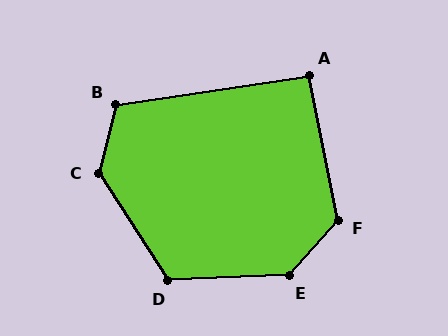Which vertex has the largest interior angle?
E, at approximately 134 degrees.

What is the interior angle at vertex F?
Approximately 127 degrees (obtuse).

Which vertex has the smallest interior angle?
A, at approximately 93 degrees.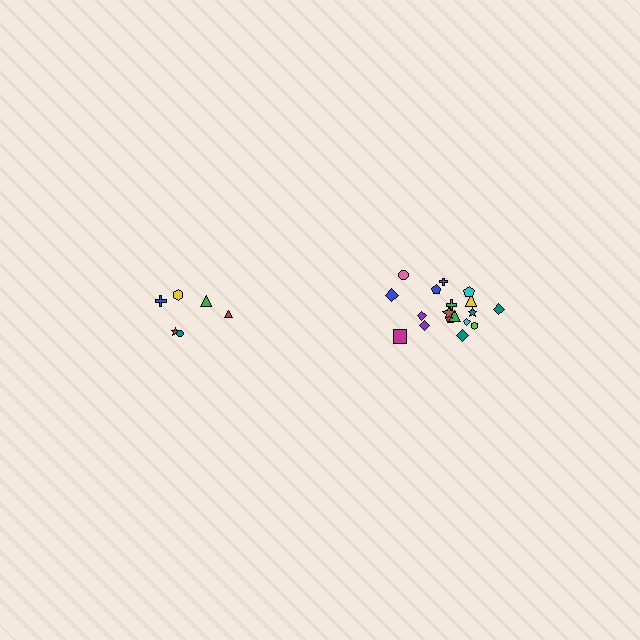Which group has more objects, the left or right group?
The right group.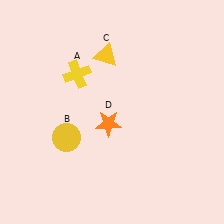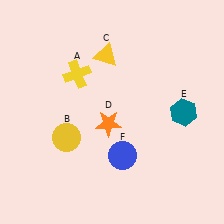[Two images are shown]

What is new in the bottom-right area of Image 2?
A teal hexagon (E) was added in the bottom-right area of Image 2.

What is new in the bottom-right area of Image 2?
A blue circle (F) was added in the bottom-right area of Image 2.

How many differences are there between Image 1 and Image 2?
There are 2 differences between the two images.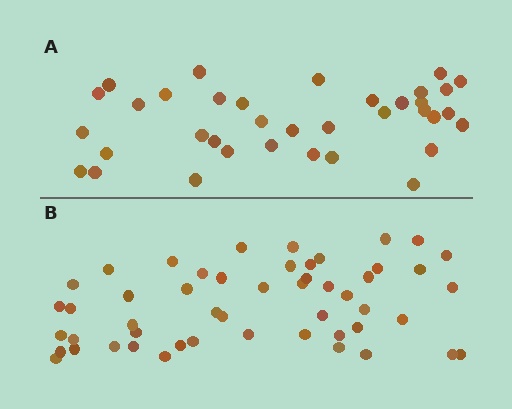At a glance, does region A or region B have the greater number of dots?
Region B (the bottom region) has more dots.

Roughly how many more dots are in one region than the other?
Region B has approximately 15 more dots than region A.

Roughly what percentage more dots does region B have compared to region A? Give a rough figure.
About 40% more.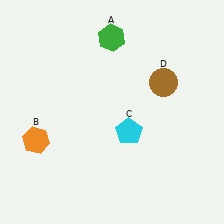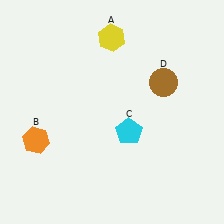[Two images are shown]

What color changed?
The hexagon (A) changed from green in Image 1 to yellow in Image 2.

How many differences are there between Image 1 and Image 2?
There is 1 difference between the two images.